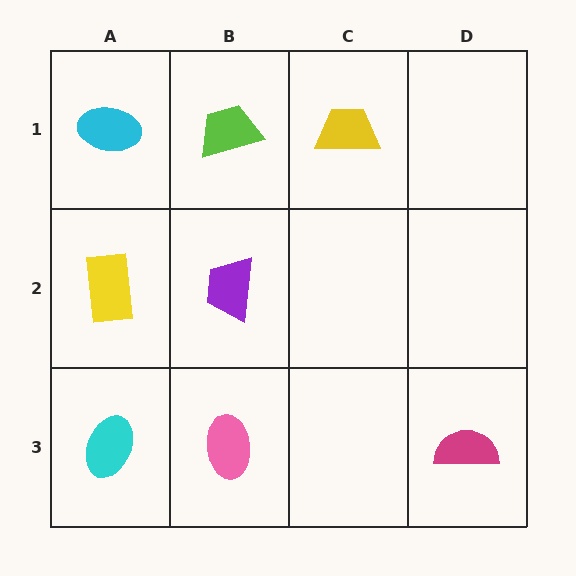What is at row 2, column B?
A purple trapezoid.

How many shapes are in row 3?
3 shapes.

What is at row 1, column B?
A lime trapezoid.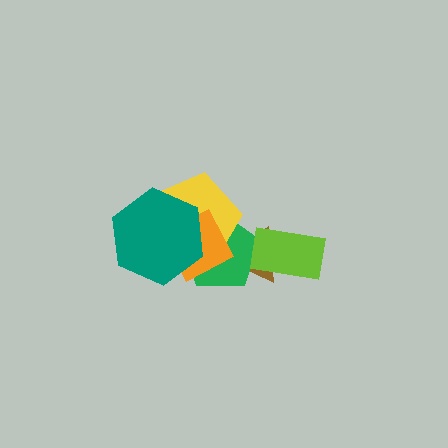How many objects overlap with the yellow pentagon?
4 objects overlap with the yellow pentagon.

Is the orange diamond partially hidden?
Yes, it is partially covered by another shape.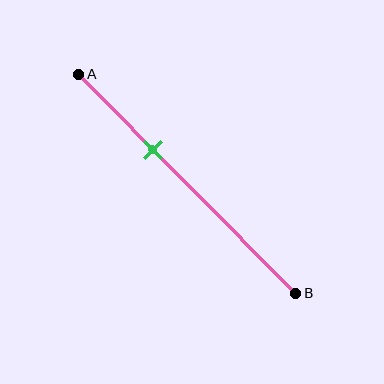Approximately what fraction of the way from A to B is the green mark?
The green mark is approximately 35% of the way from A to B.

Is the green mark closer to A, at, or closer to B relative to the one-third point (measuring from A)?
The green mark is approximately at the one-third point of segment AB.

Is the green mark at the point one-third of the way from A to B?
Yes, the mark is approximately at the one-third point.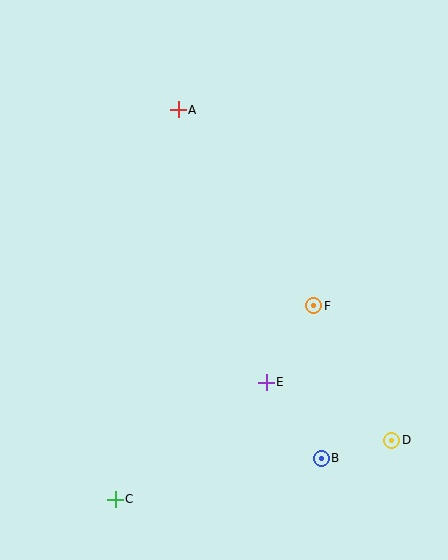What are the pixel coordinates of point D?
Point D is at (392, 440).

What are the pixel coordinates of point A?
Point A is at (178, 110).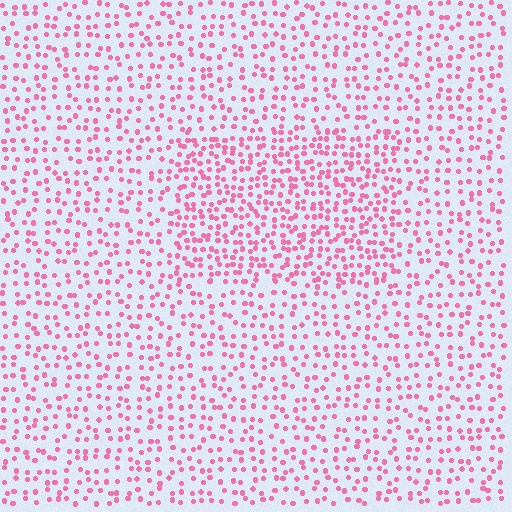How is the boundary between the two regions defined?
The boundary is defined by a change in element density (approximately 1.7x ratio). All elements are the same color, size, and shape.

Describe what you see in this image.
The image contains small pink elements arranged at two different densities. A rectangle-shaped region is visible where the elements are more densely packed than the surrounding area.